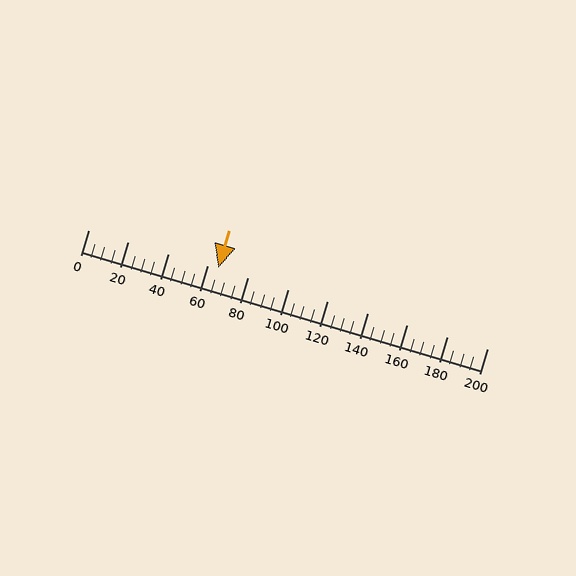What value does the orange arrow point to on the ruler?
The orange arrow points to approximately 65.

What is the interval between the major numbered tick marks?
The major tick marks are spaced 20 units apart.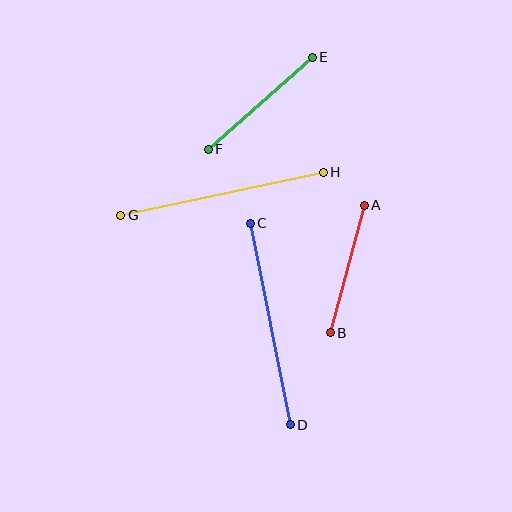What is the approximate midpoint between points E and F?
The midpoint is at approximately (260, 103) pixels.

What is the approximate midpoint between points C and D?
The midpoint is at approximately (270, 324) pixels.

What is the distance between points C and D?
The distance is approximately 205 pixels.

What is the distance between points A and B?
The distance is approximately 132 pixels.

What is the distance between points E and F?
The distance is approximately 139 pixels.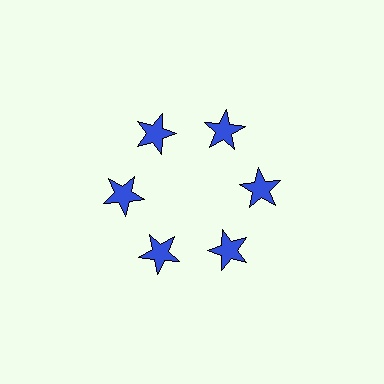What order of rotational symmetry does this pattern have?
This pattern has 6-fold rotational symmetry.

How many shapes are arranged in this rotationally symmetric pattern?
There are 6 shapes, arranged in 6 groups of 1.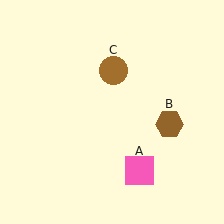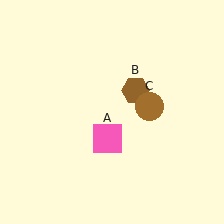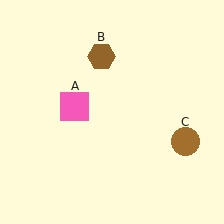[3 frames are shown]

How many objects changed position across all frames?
3 objects changed position: pink square (object A), brown hexagon (object B), brown circle (object C).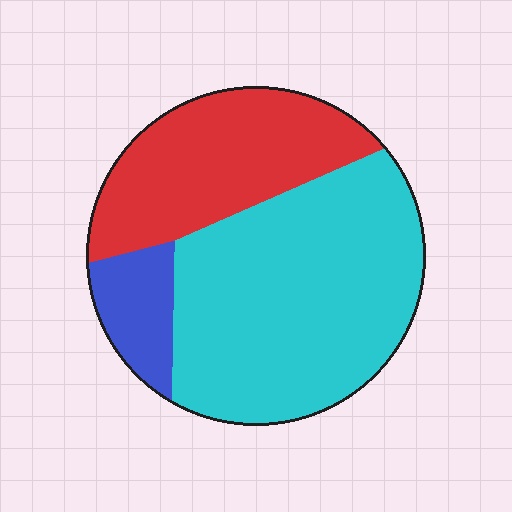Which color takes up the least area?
Blue, at roughly 10%.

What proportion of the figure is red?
Red covers around 30% of the figure.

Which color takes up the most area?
Cyan, at roughly 60%.